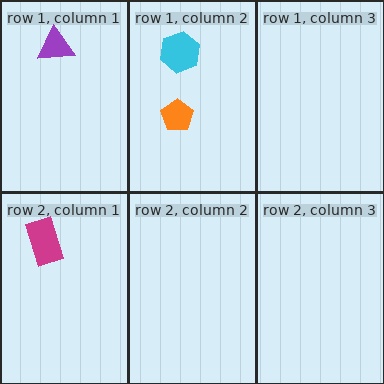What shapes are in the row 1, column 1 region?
The purple triangle.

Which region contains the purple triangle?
The row 1, column 1 region.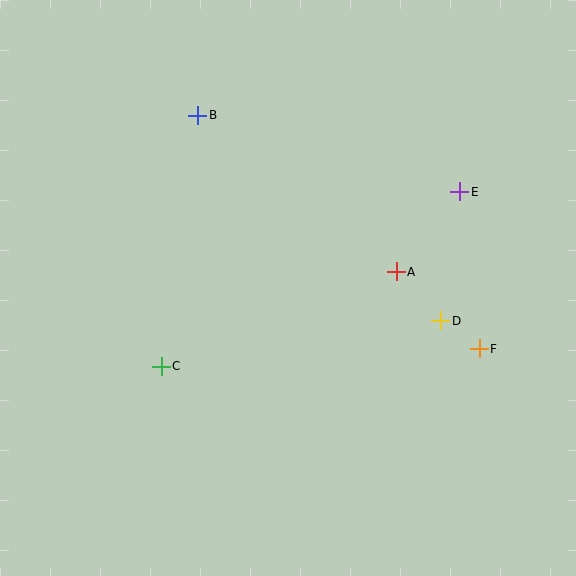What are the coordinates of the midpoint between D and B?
The midpoint between D and B is at (319, 218).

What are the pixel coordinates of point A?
Point A is at (396, 272).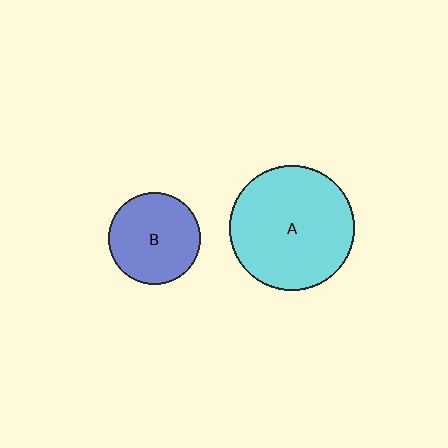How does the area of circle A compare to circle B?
Approximately 1.8 times.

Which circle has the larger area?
Circle A (cyan).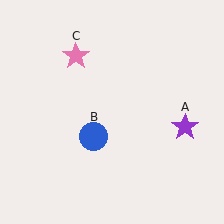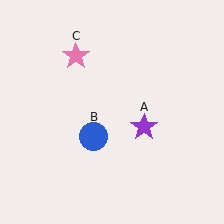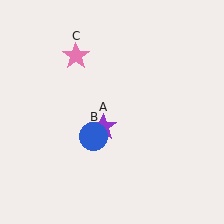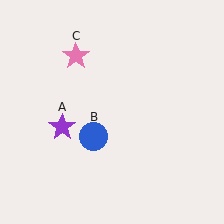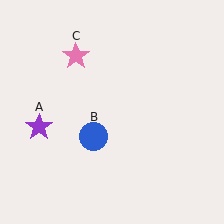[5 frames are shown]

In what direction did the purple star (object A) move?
The purple star (object A) moved left.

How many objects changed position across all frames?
1 object changed position: purple star (object A).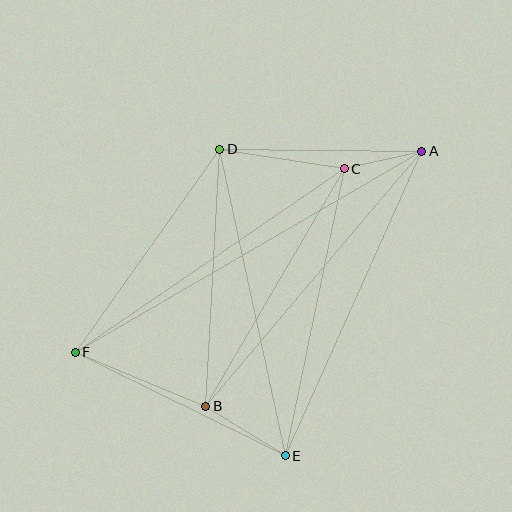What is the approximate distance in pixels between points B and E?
The distance between B and E is approximately 94 pixels.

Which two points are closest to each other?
Points A and C are closest to each other.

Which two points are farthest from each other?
Points A and F are farthest from each other.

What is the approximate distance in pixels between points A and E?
The distance between A and E is approximately 333 pixels.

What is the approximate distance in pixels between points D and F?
The distance between D and F is approximately 250 pixels.